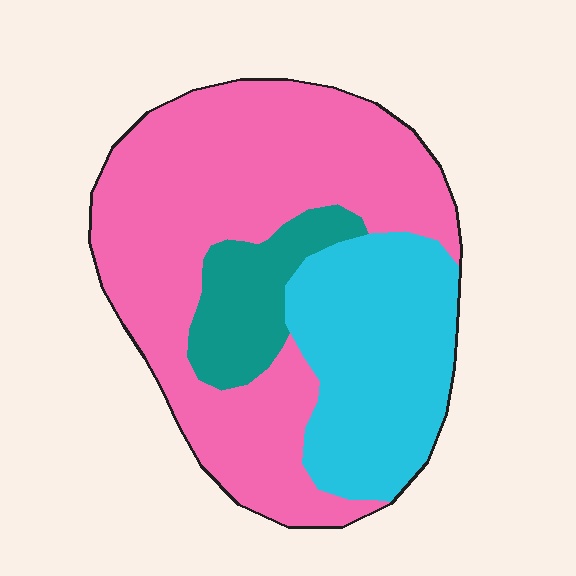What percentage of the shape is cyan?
Cyan covers around 30% of the shape.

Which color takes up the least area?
Teal, at roughly 10%.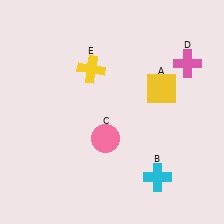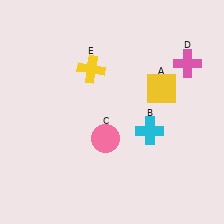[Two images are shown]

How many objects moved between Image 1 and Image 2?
1 object moved between the two images.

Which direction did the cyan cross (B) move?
The cyan cross (B) moved up.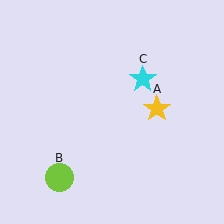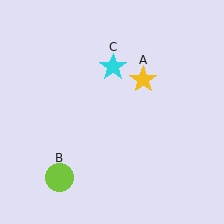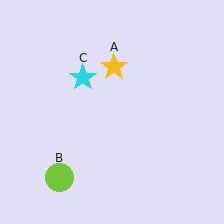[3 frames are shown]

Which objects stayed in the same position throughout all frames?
Lime circle (object B) remained stationary.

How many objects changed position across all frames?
2 objects changed position: yellow star (object A), cyan star (object C).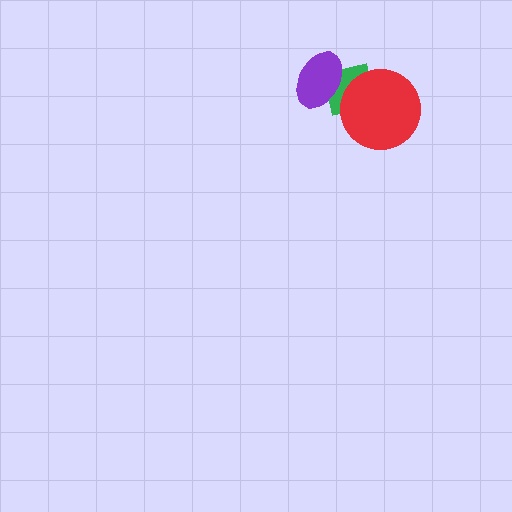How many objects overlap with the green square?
2 objects overlap with the green square.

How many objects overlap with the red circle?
1 object overlaps with the red circle.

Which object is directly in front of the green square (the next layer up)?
The purple ellipse is directly in front of the green square.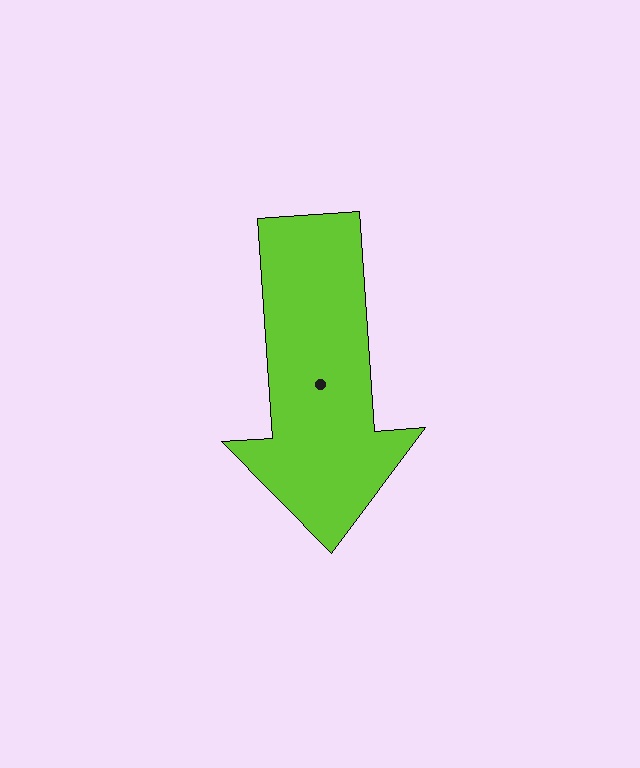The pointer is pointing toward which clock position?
Roughly 6 o'clock.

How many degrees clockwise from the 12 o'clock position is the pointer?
Approximately 176 degrees.